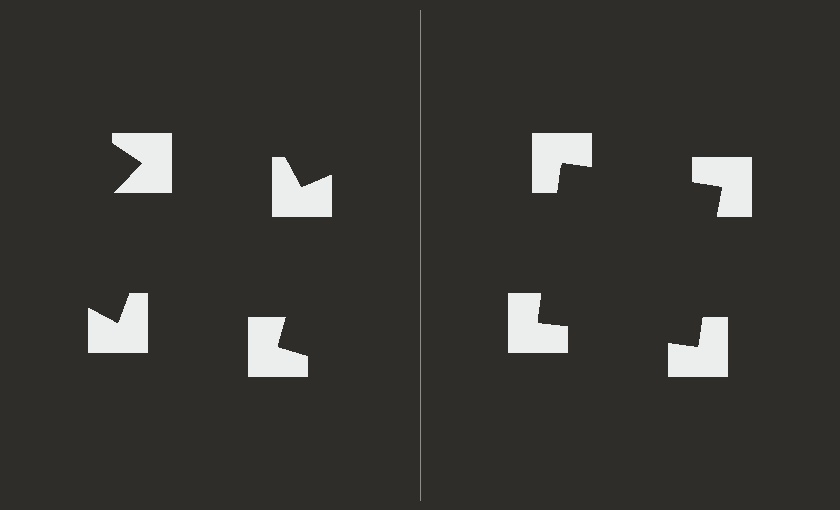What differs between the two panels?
The notched squares are positioned identically on both sides; only the wedge orientations differ. On the right they align to a square; on the left they are misaligned.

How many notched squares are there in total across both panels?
8 — 4 on each side.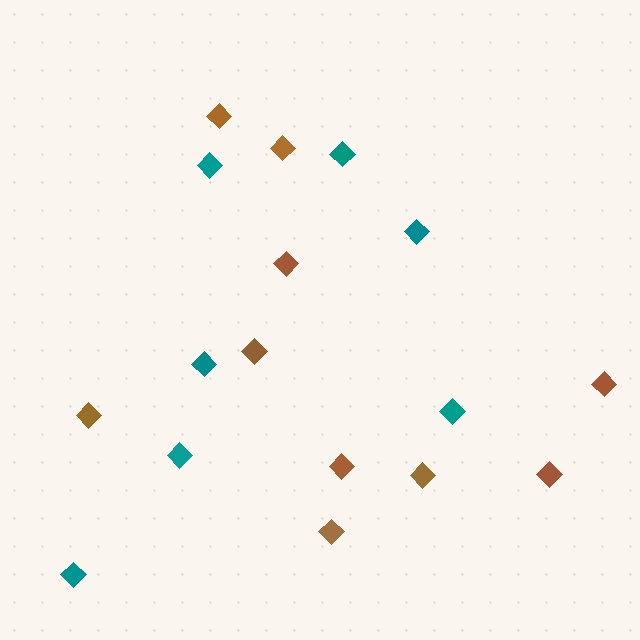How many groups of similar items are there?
There are 2 groups: one group of teal diamonds (7) and one group of brown diamonds (10).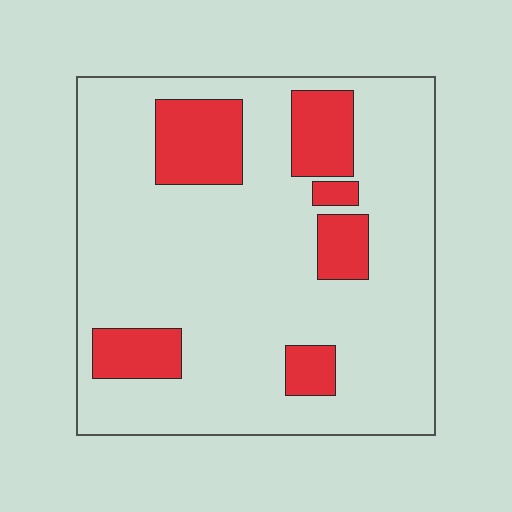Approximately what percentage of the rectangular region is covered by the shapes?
Approximately 20%.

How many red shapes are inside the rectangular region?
6.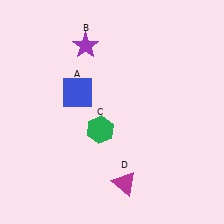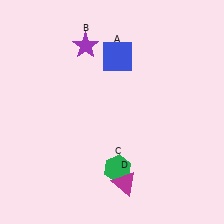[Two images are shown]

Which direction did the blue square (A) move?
The blue square (A) moved right.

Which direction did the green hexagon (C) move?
The green hexagon (C) moved down.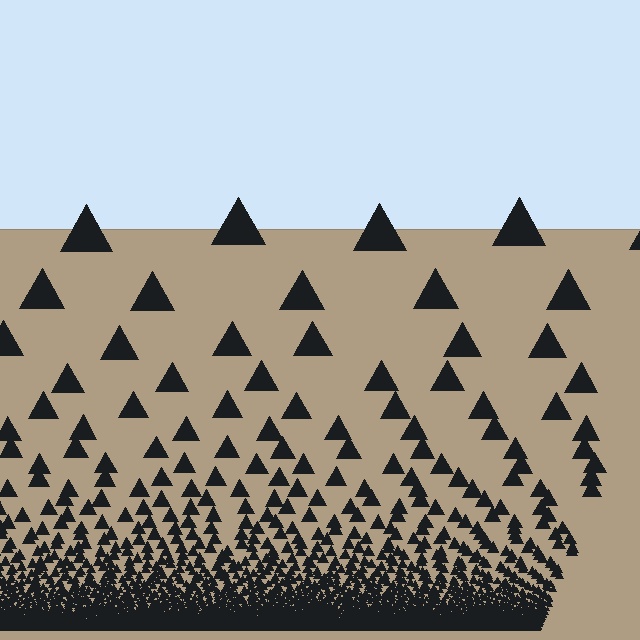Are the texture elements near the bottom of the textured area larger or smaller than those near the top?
Smaller. The gradient is inverted — elements near the bottom are smaller and denser.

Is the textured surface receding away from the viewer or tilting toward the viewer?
The surface appears to tilt toward the viewer. Texture elements get larger and sparser toward the top.